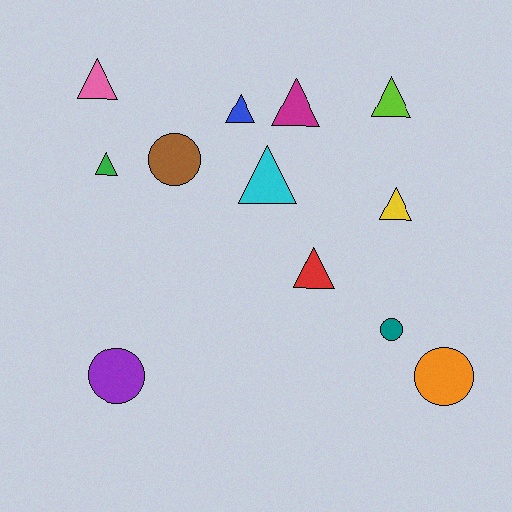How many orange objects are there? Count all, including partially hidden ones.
There is 1 orange object.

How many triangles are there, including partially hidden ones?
There are 8 triangles.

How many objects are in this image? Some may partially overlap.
There are 12 objects.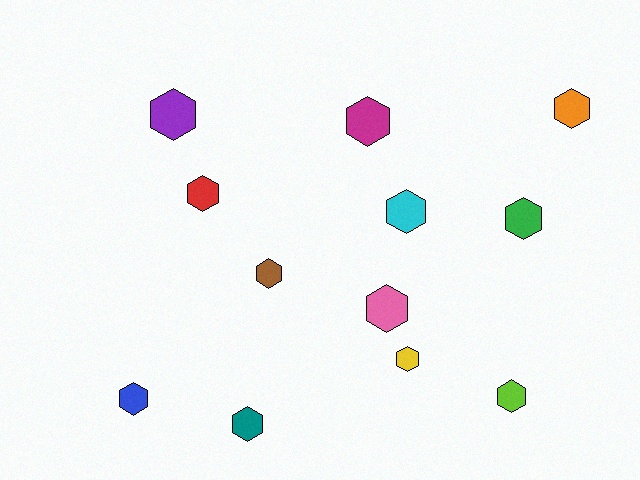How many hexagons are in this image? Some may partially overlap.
There are 12 hexagons.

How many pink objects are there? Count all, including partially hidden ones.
There is 1 pink object.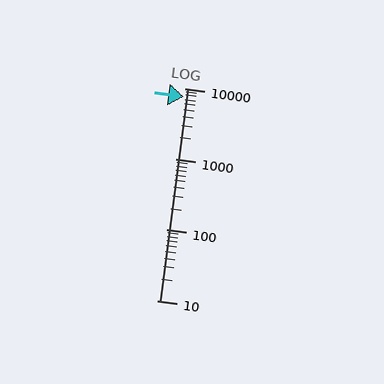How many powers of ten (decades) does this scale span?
The scale spans 3 decades, from 10 to 10000.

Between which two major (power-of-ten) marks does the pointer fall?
The pointer is between 1000 and 10000.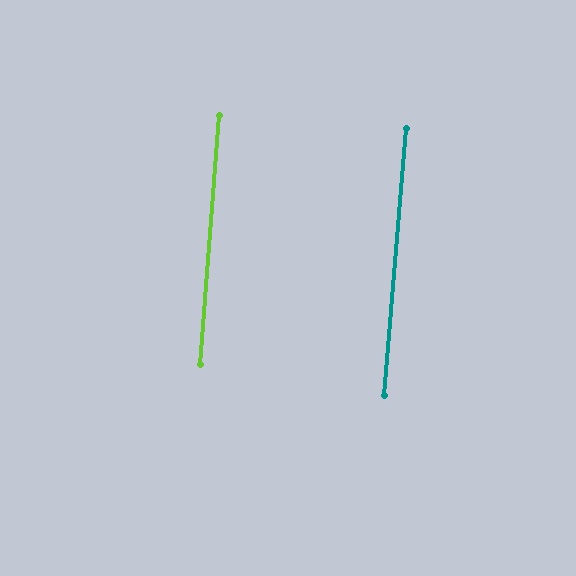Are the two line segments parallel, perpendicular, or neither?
Parallel — their directions differ by only 0.3°.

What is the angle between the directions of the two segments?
Approximately 0 degrees.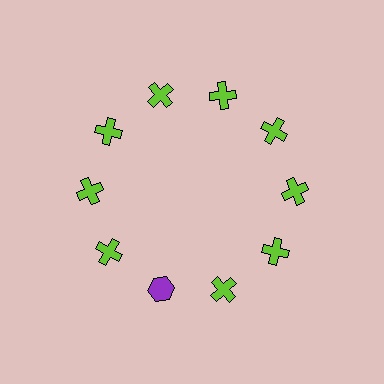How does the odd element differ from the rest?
It differs in both color (purple instead of lime) and shape (hexagon instead of cross).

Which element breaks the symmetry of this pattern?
The purple hexagon at roughly the 7 o'clock position breaks the symmetry. All other shapes are lime crosses.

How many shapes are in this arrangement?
There are 10 shapes arranged in a ring pattern.